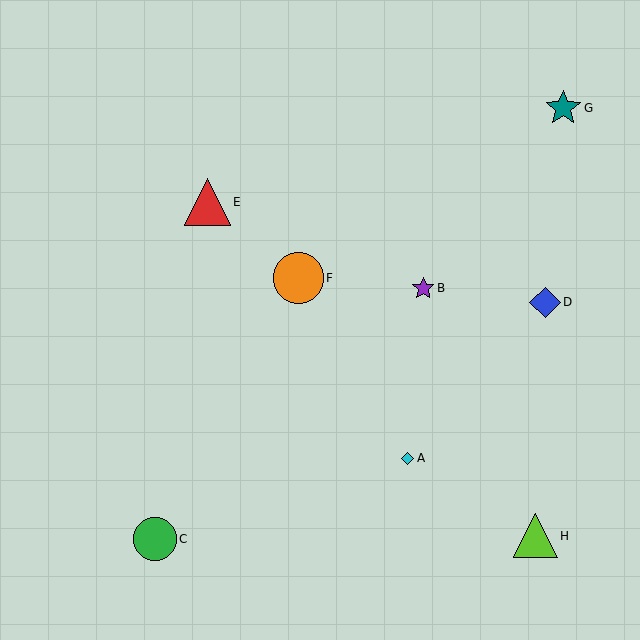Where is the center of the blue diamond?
The center of the blue diamond is at (545, 302).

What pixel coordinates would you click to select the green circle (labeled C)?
Click at (155, 539) to select the green circle C.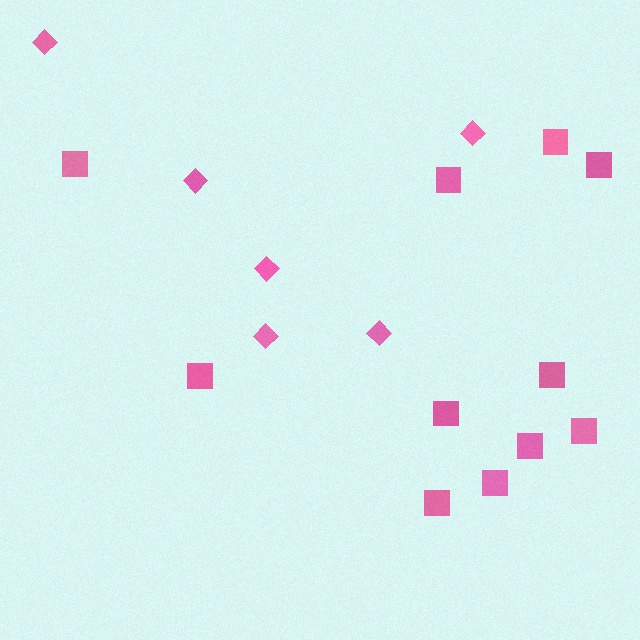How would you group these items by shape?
There are 2 groups: one group of diamonds (6) and one group of squares (11).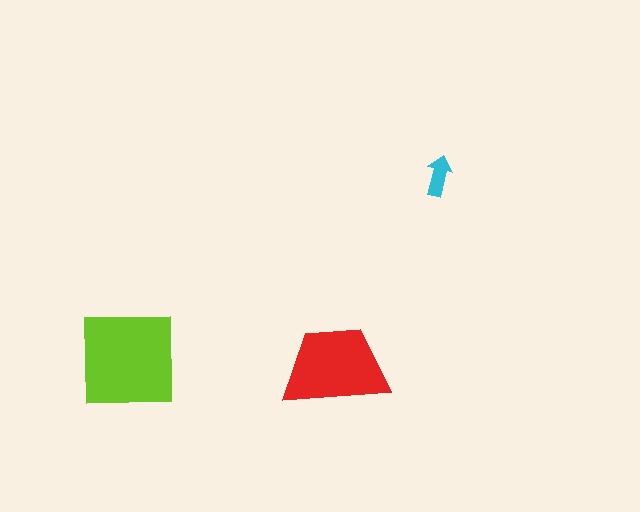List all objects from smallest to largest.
The cyan arrow, the red trapezoid, the lime square.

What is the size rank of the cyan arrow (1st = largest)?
3rd.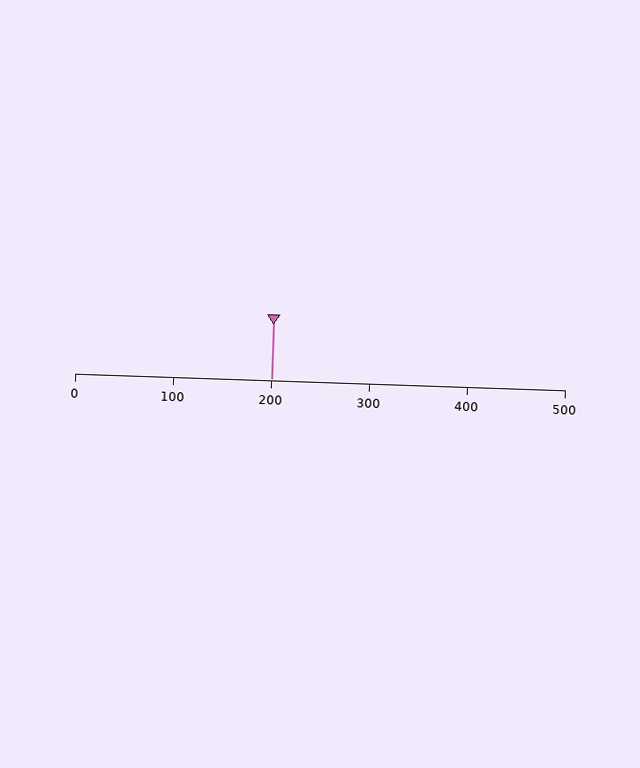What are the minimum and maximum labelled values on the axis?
The axis runs from 0 to 500.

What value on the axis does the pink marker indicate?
The marker indicates approximately 200.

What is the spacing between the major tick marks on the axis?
The major ticks are spaced 100 apart.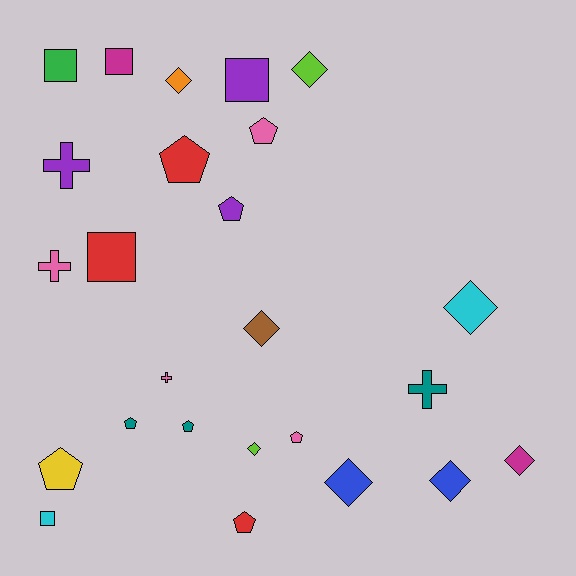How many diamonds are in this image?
There are 8 diamonds.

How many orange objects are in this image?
There is 1 orange object.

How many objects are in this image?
There are 25 objects.